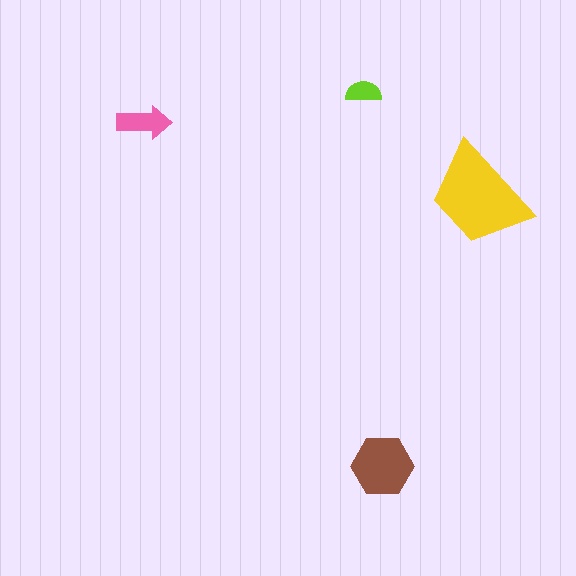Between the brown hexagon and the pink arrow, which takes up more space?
The brown hexagon.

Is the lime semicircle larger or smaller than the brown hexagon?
Smaller.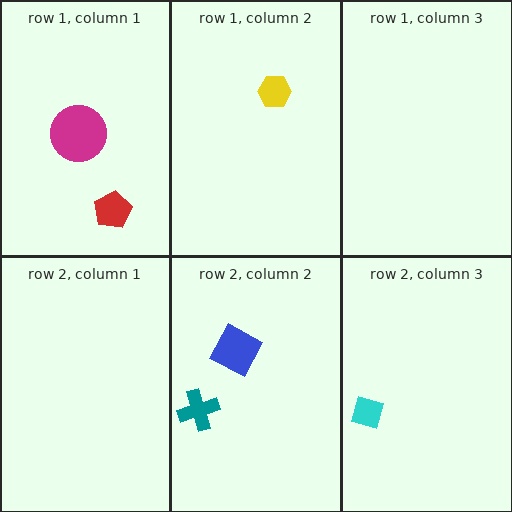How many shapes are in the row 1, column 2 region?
1.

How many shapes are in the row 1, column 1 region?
2.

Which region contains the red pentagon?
The row 1, column 1 region.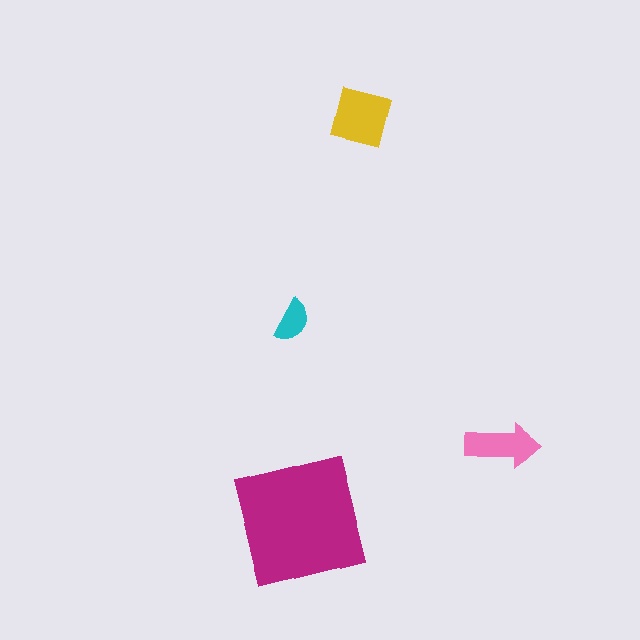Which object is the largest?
The magenta square.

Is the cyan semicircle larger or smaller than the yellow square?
Smaller.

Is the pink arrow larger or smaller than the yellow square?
Smaller.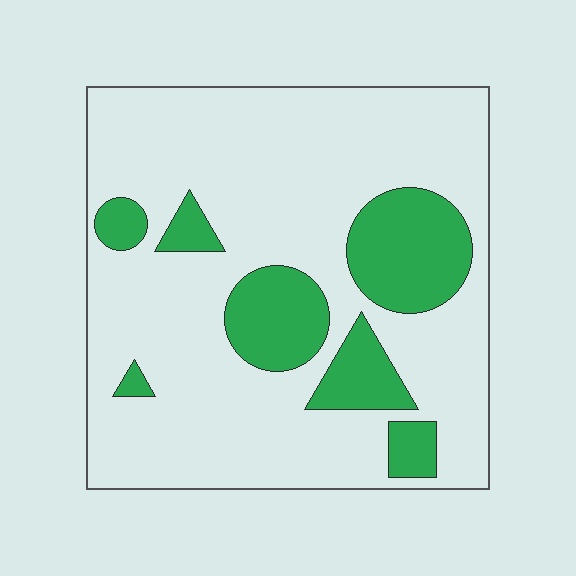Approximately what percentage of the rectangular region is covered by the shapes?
Approximately 20%.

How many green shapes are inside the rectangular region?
7.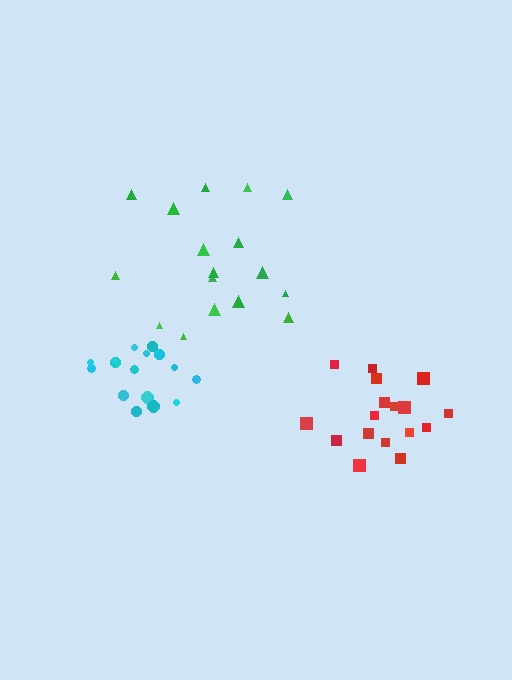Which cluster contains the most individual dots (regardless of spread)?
Green (17).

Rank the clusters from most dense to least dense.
cyan, red, green.